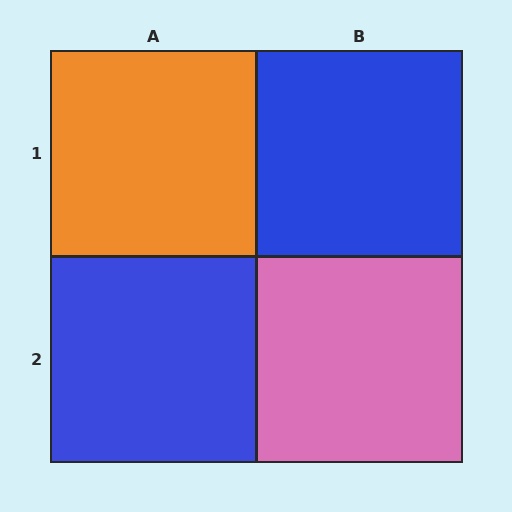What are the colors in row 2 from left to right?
Blue, pink.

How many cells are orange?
1 cell is orange.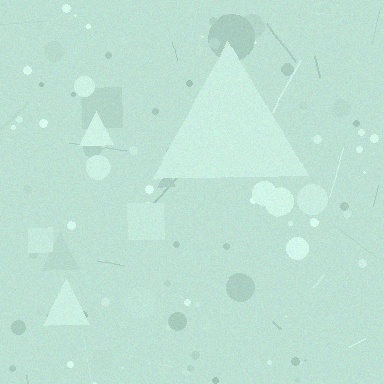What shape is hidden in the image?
A triangle is hidden in the image.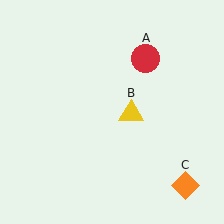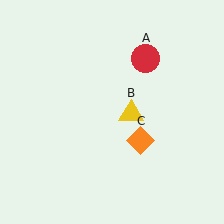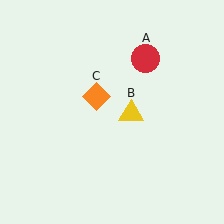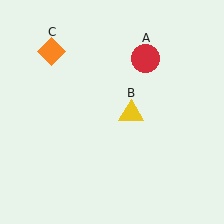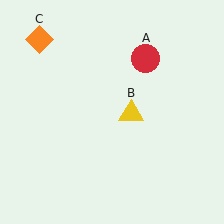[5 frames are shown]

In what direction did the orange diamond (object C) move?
The orange diamond (object C) moved up and to the left.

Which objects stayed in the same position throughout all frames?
Red circle (object A) and yellow triangle (object B) remained stationary.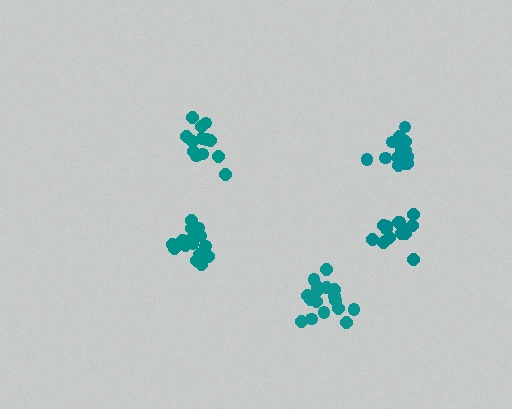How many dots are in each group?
Group 1: 17 dots, Group 2: 18 dots, Group 3: 17 dots, Group 4: 13 dots, Group 5: 14 dots (79 total).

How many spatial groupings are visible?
There are 5 spatial groupings.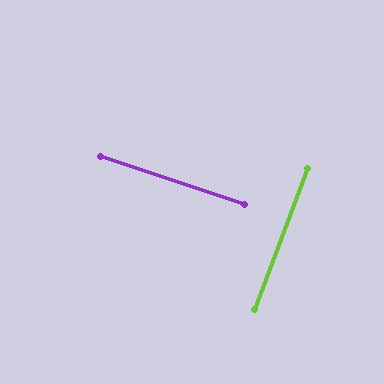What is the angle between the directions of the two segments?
Approximately 88 degrees.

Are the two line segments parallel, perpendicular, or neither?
Perpendicular — they meet at approximately 88°.